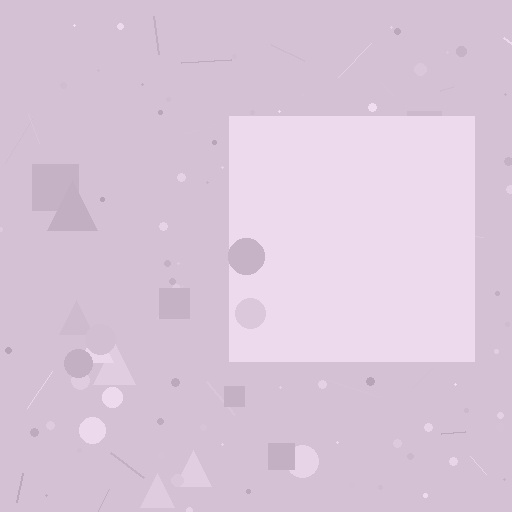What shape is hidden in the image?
A square is hidden in the image.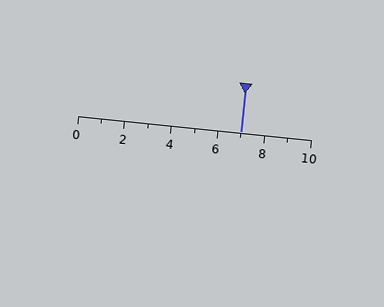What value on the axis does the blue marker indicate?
The marker indicates approximately 7.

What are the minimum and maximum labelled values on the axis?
The axis runs from 0 to 10.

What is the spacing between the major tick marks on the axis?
The major ticks are spaced 2 apart.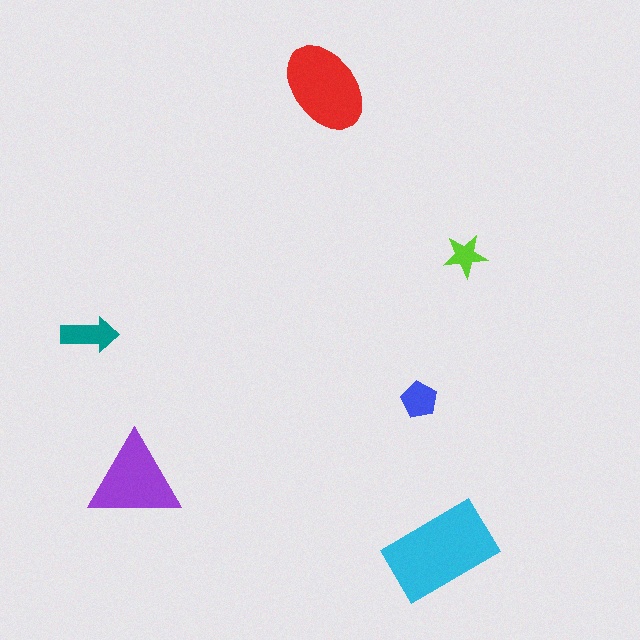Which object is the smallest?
The lime star.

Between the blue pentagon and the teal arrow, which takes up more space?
The teal arrow.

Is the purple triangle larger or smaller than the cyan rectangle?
Smaller.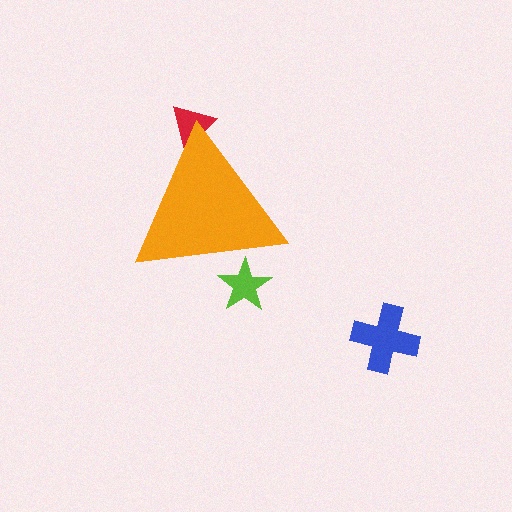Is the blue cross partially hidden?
No, the blue cross is fully visible.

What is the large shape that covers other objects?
An orange triangle.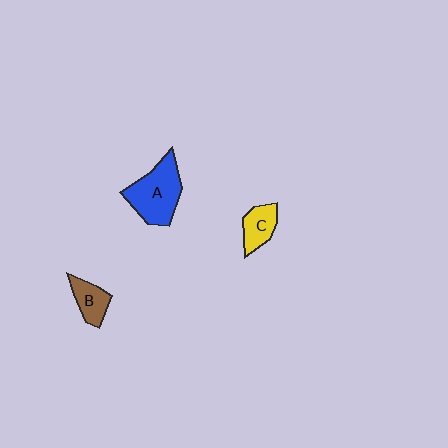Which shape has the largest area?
Shape A (blue).